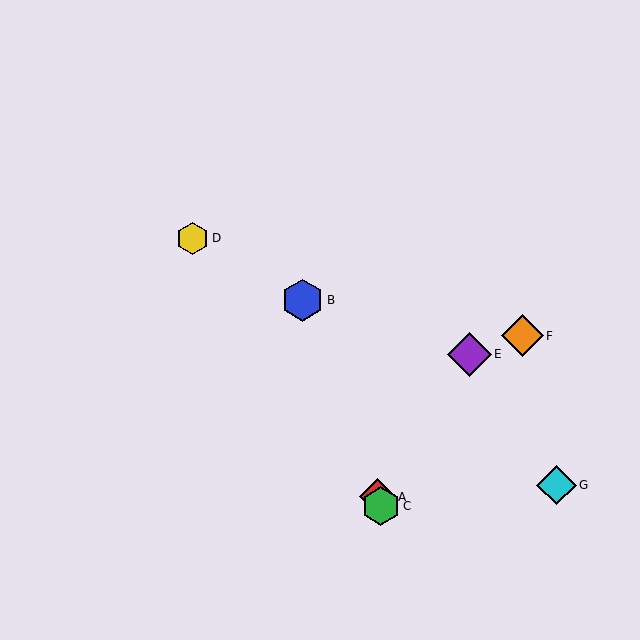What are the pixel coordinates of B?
Object B is at (303, 300).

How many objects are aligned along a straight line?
3 objects (A, B, C) are aligned along a straight line.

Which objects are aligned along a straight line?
Objects A, B, C are aligned along a straight line.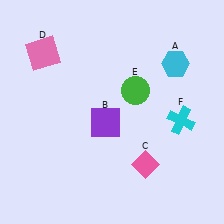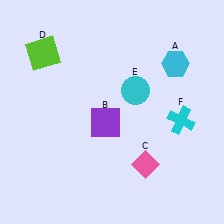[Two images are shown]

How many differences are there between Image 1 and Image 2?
There are 2 differences between the two images.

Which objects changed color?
D changed from pink to lime. E changed from green to cyan.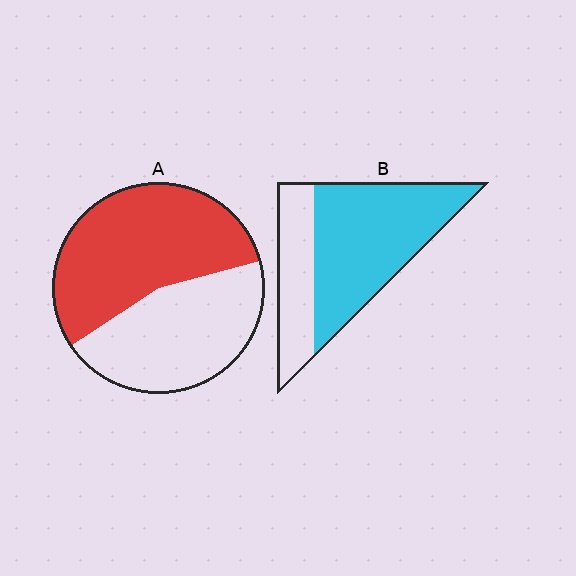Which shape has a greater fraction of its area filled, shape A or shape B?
Shape B.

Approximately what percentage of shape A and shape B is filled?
A is approximately 55% and B is approximately 70%.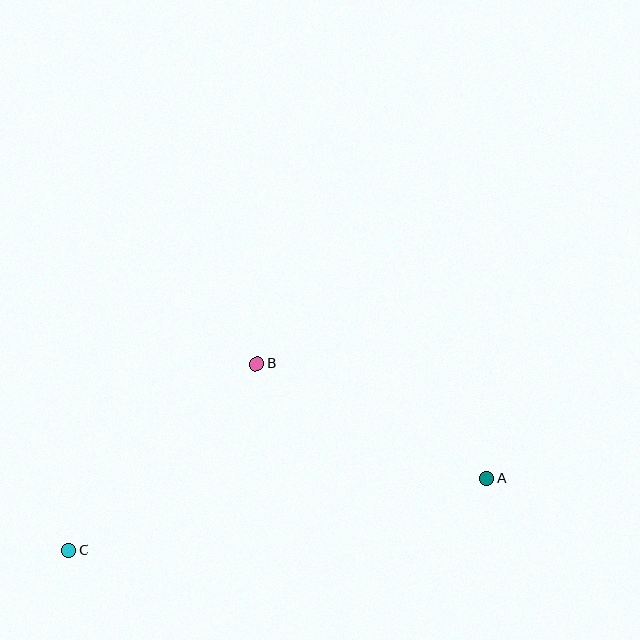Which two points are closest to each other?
Points A and B are closest to each other.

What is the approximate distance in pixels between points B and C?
The distance between B and C is approximately 264 pixels.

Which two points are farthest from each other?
Points A and C are farthest from each other.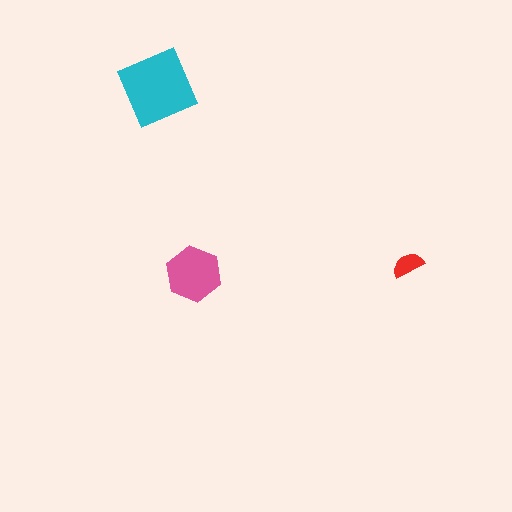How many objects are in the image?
There are 3 objects in the image.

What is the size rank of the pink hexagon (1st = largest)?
2nd.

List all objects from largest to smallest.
The cyan diamond, the pink hexagon, the red semicircle.